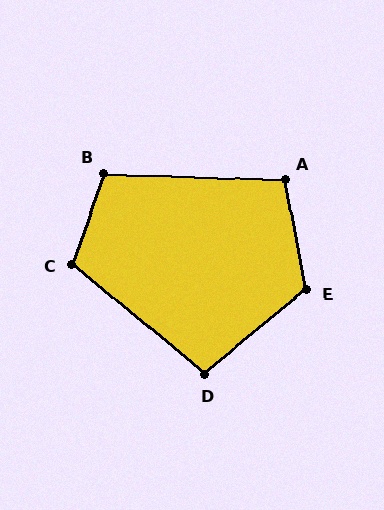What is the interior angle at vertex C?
Approximately 111 degrees (obtuse).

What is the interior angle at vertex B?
Approximately 107 degrees (obtuse).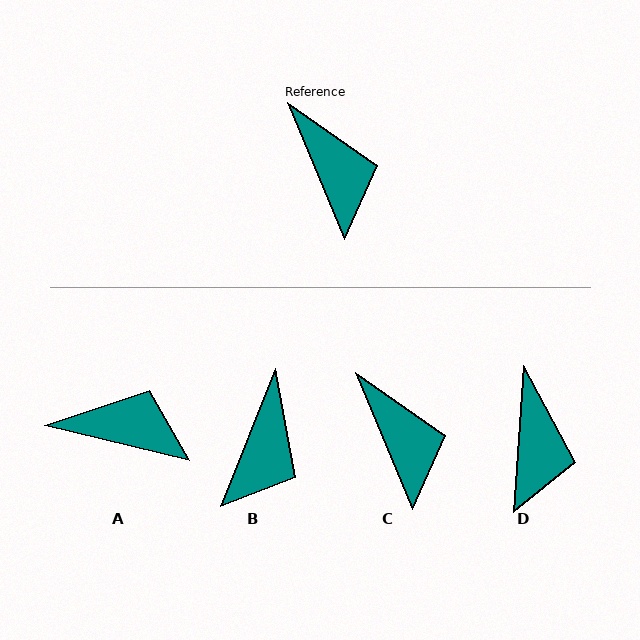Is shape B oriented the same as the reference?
No, it is off by about 44 degrees.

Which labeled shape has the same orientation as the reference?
C.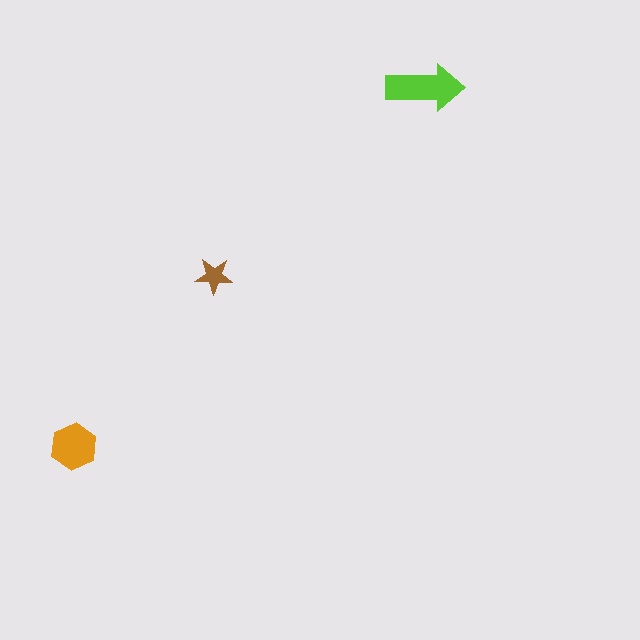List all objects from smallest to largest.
The brown star, the orange hexagon, the lime arrow.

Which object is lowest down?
The orange hexagon is bottommost.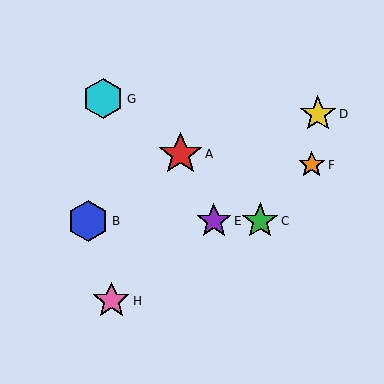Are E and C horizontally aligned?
Yes, both are at y≈221.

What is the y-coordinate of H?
Object H is at y≈301.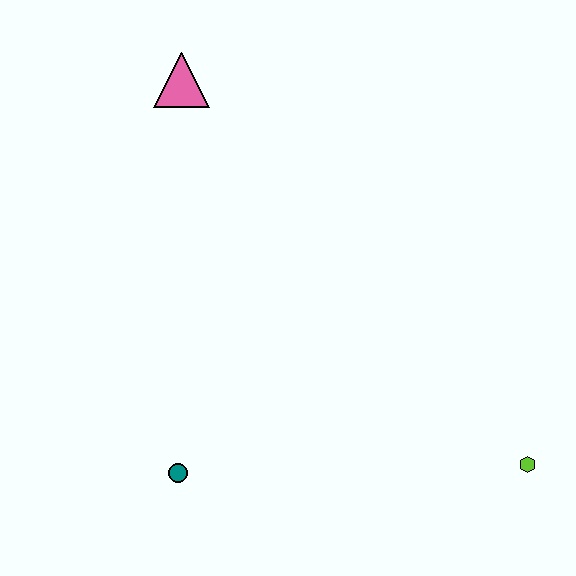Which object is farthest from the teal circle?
The pink triangle is farthest from the teal circle.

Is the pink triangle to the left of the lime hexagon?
Yes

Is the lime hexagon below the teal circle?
No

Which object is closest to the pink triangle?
The teal circle is closest to the pink triangle.